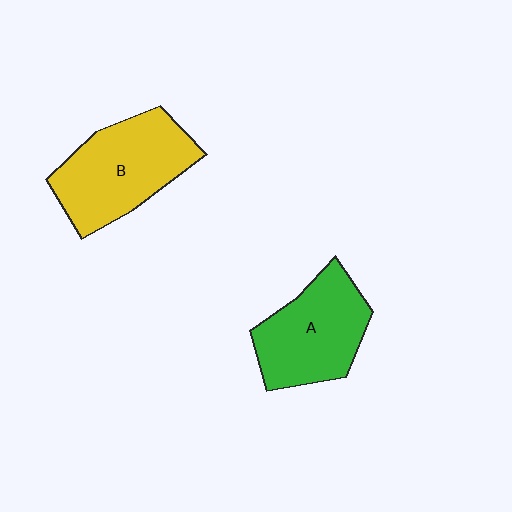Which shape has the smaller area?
Shape A (green).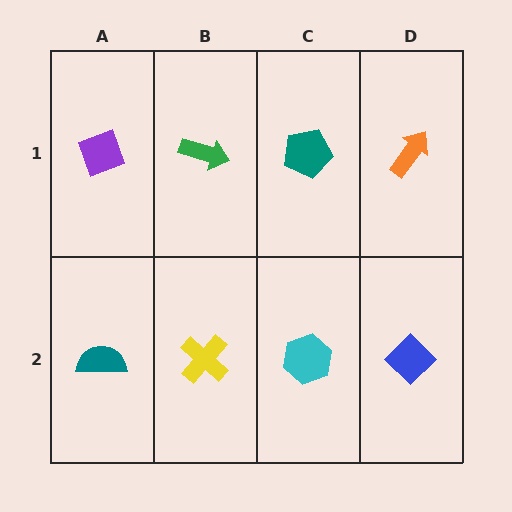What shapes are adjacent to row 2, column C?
A teal pentagon (row 1, column C), a yellow cross (row 2, column B), a blue diamond (row 2, column D).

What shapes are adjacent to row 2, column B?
A green arrow (row 1, column B), a teal semicircle (row 2, column A), a cyan hexagon (row 2, column C).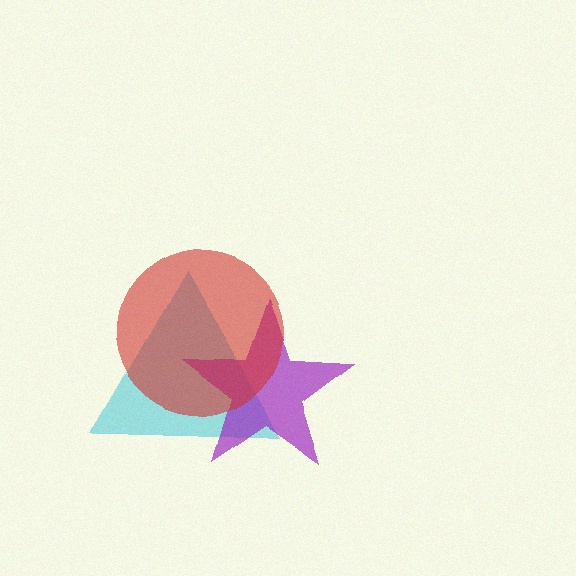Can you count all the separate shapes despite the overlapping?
Yes, there are 3 separate shapes.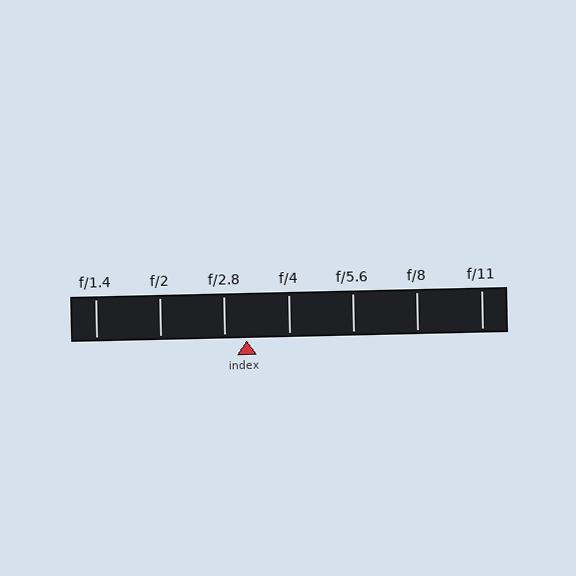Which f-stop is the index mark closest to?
The index mark is closest to f/2.8.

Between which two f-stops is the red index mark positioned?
The index mark is between f/2.8 and f/4.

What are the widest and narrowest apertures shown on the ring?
The widest aperture shown is f/1.4 and the narrowest is f/11.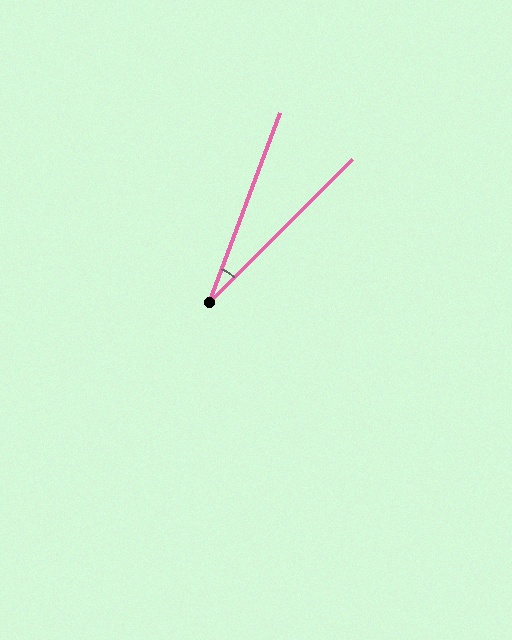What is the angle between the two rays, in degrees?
Approximately 25 degrees.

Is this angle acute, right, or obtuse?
It is acute.